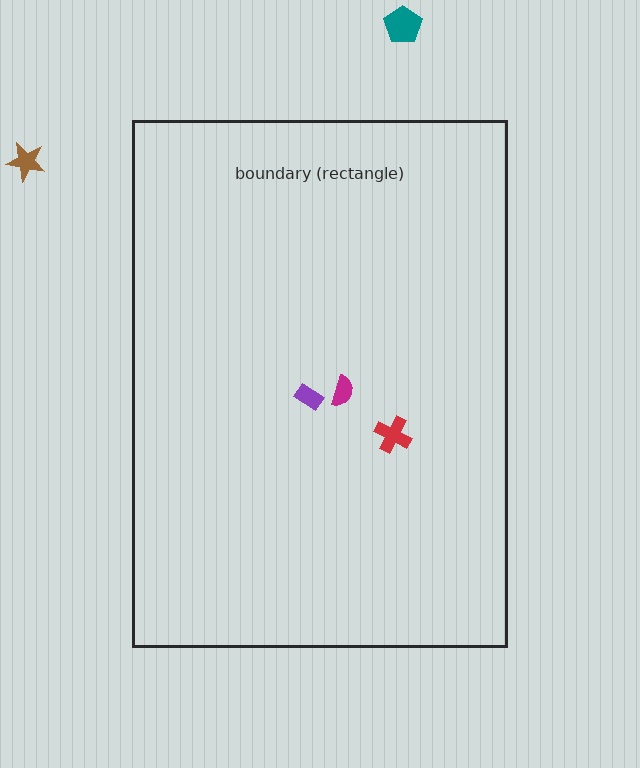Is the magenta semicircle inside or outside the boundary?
Inside.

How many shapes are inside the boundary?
3 inside, 2 outside.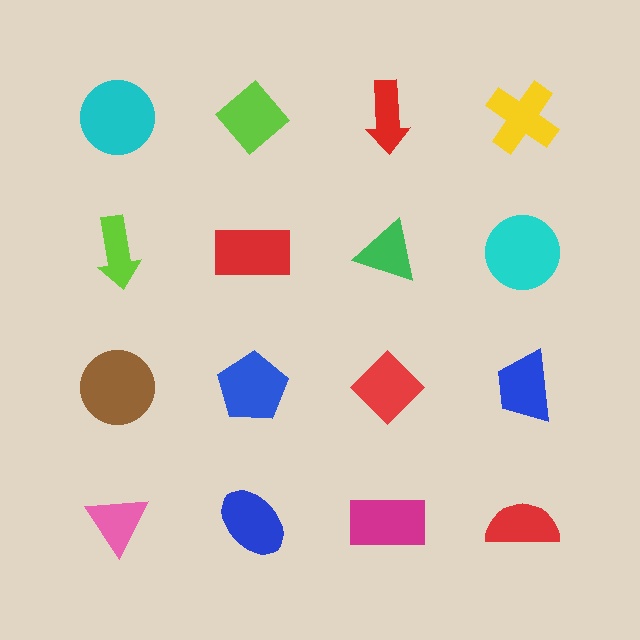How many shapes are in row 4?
4 shapes.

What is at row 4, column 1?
A pink triangle.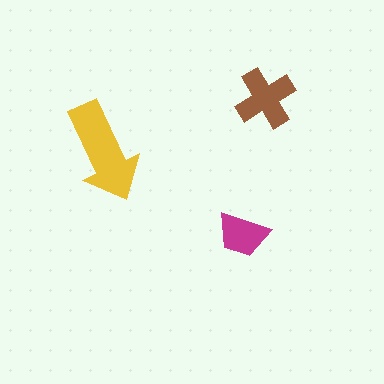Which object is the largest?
The yellow arrow.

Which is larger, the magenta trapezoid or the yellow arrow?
The yellow arrow.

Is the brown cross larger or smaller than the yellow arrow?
Smaller.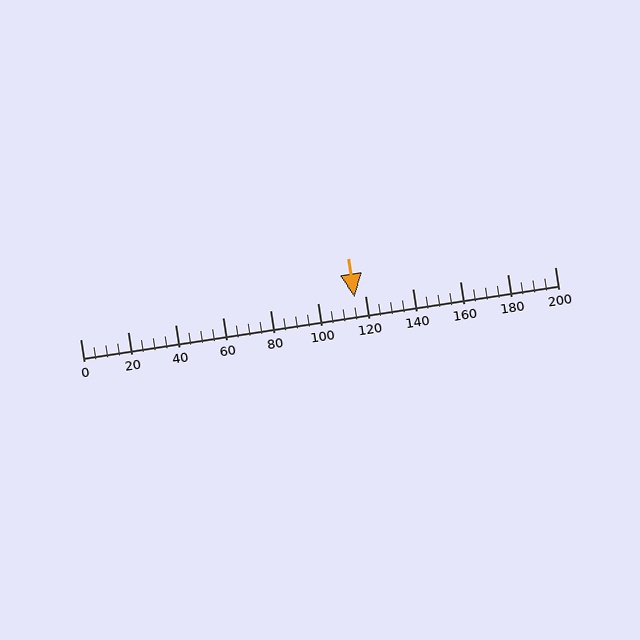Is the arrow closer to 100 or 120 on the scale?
The arrow is closer to 120.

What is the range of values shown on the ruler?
The ruler shows values from 0 to 200.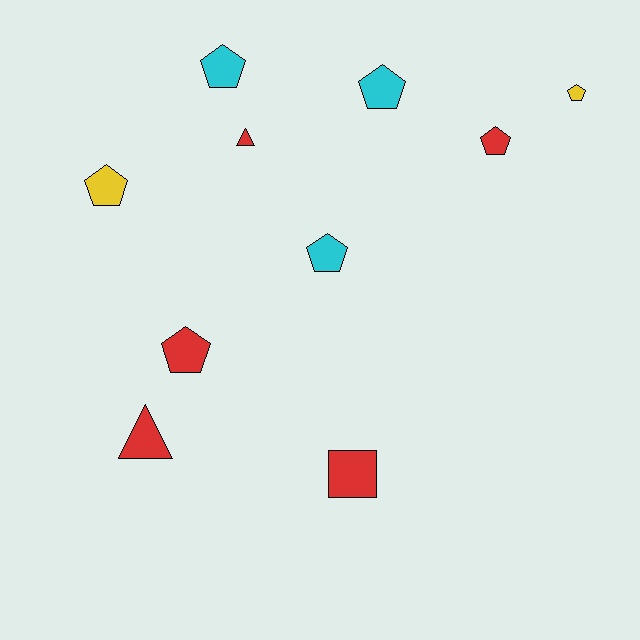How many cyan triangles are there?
There are no cyan triangles.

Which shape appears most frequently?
Pentagon, with 7 objects.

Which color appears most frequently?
Red, with 5 objects.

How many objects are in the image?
There are 10 objects.